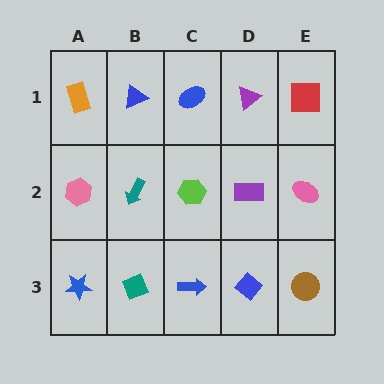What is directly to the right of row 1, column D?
A red square.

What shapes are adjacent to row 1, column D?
A purple rectangle (row 2, column D), a blue ellipse (row 1, column C), a red square (row 1, column E).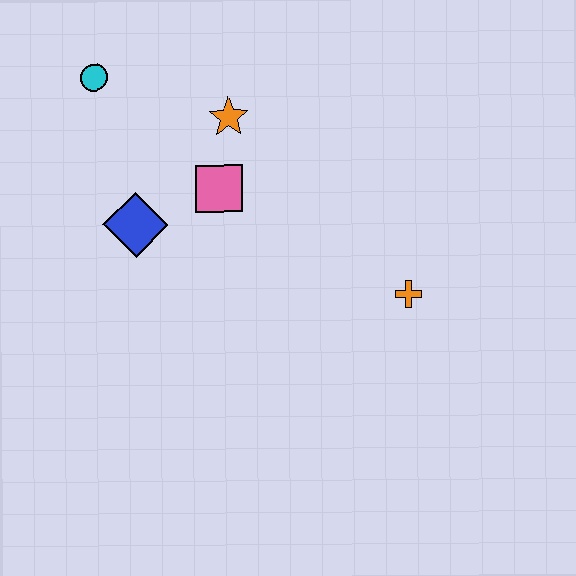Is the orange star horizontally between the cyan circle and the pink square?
No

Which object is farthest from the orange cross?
The cyan circle is farthest from the orange cross.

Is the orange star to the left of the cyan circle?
No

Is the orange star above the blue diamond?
Yes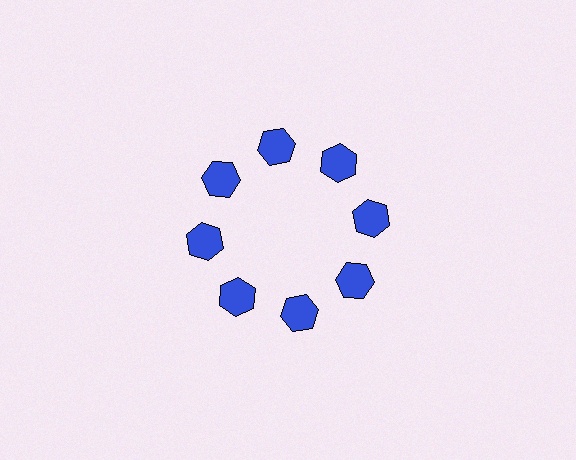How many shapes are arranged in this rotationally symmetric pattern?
There are 8 shapes, arranged in 8 groups of 1.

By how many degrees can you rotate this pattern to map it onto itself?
The pattern maps onto itself every 45 degrees of rotation.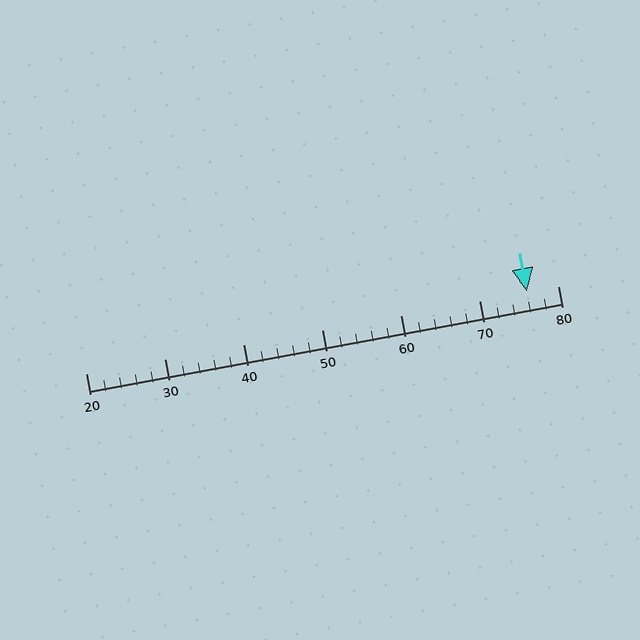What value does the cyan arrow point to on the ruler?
The cyan arrow points to approximately 76.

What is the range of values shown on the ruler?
The ruler shows values from 20 to 80.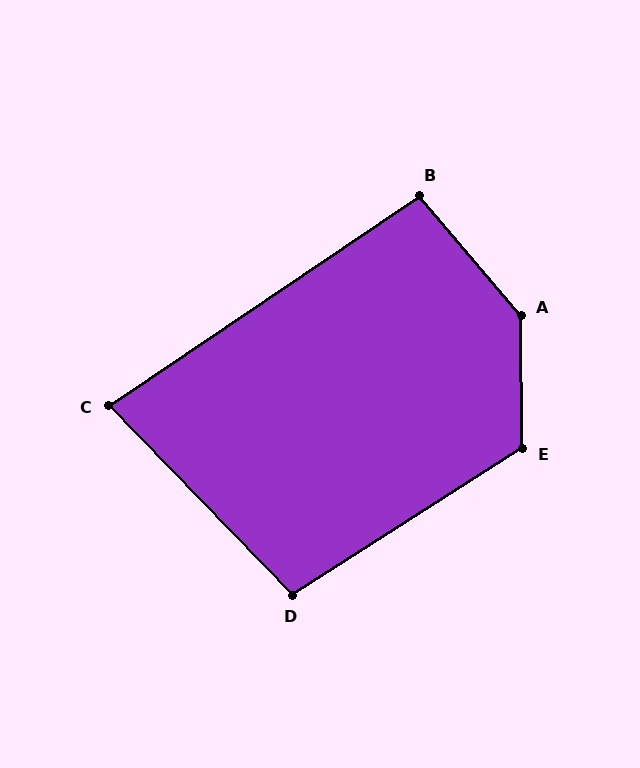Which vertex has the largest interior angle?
A, at approximately 140 degrees.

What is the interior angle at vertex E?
Approximately 122 degrees (obtuse).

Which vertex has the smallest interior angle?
C, at approximately 80 degrees.